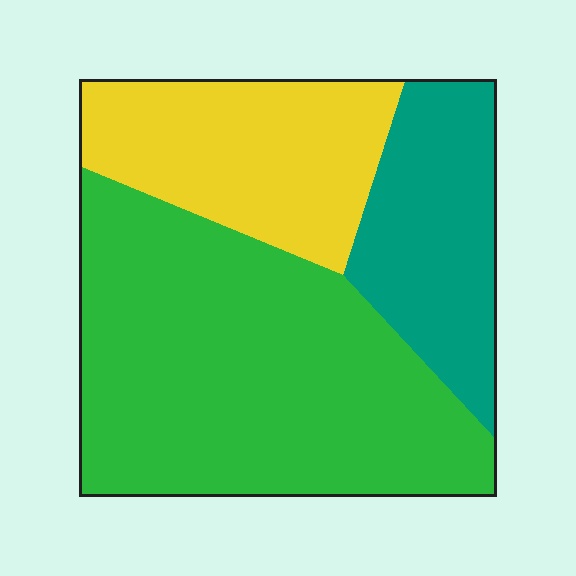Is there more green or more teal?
Green.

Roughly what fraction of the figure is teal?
Teal takes up about one fifth (1/5) of the figure.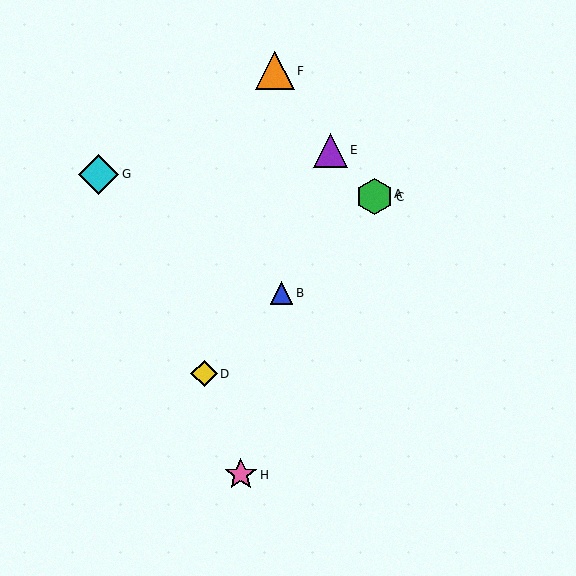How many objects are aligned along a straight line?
4 objects (A, B, C, D) are aligned along a straight line.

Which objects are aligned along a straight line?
Objects A, B, C, D are aligned along a straight line.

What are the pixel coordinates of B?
Object B is at (282, 293).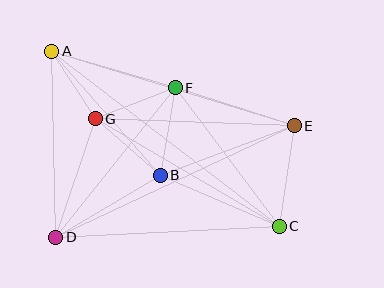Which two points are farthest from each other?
Points A and C are farthest from each other.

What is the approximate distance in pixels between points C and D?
The distance between C and D is approximately 224 pixels.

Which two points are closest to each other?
Points A and G are closest to each other.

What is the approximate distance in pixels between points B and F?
The distance between B and F is approximately 89 pixels.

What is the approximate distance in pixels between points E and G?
The distance between E and G is approximately 199 pixels.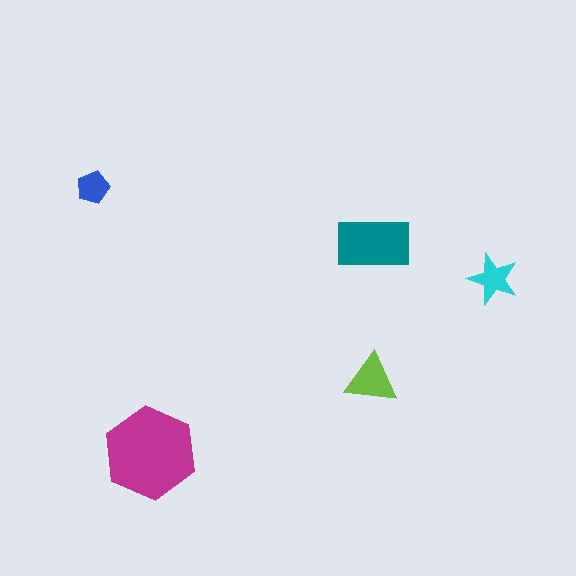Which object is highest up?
The blue pentagon is topmost.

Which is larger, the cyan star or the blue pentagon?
The cyan star.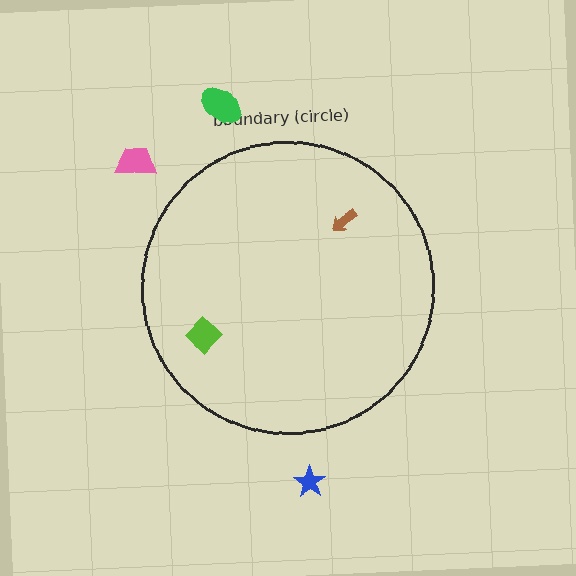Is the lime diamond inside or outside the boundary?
Inside.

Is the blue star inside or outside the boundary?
Outside.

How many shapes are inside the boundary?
2 inside, 3 outside.